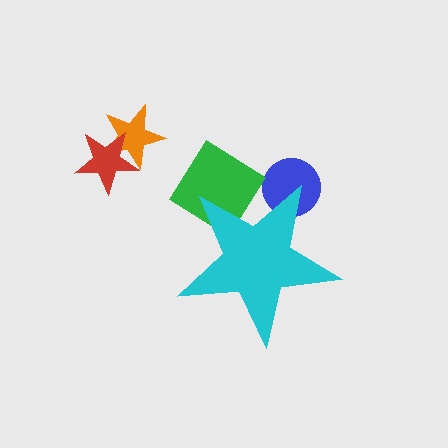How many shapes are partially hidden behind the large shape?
2 shapes are partially hidden.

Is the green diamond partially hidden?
Yes, the green diamond is partially hidden behind the cyan star.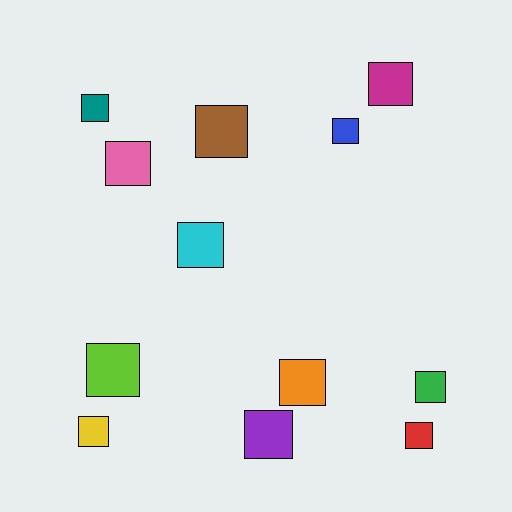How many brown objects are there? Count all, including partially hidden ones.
There is 1 brown object.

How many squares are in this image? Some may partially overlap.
There are 12 squares.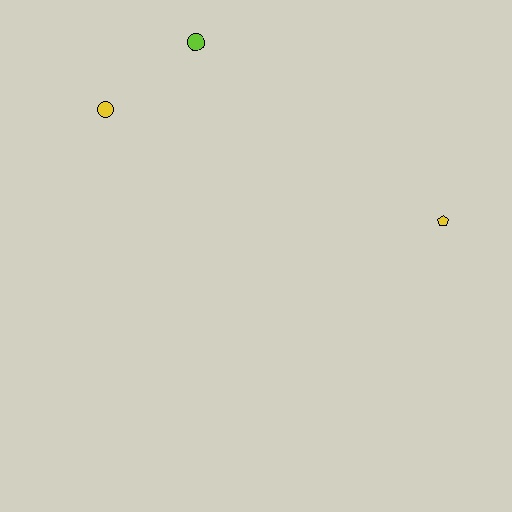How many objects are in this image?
There are 3 objects.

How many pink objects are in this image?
There are no pink objects.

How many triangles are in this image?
There are no triangles.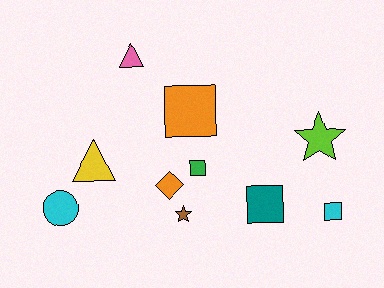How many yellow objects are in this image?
There is 1 yellow object.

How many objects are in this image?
There are 10 objects.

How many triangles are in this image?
There are 2 triangles.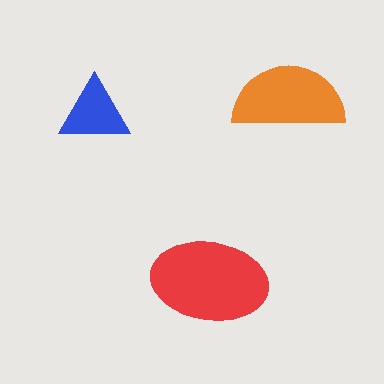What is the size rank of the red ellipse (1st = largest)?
1st.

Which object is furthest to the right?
The orange semicircle is rightmost.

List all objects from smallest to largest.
The blue triangle, the orange semicircle, the red ellipse.